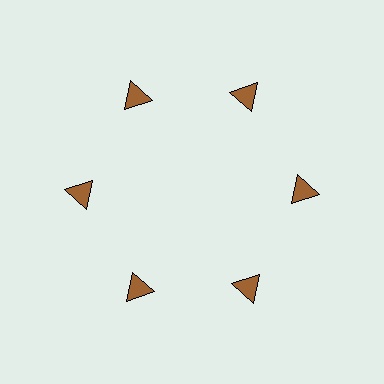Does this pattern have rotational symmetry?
Yes, this pattern has 6-fold rotational symmetry. It looks the same after rotating 60 degrees around the center.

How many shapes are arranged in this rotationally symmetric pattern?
There are 6 shapes, arranged in 6 groups of 1.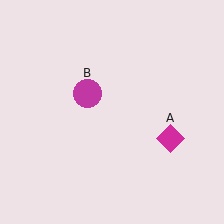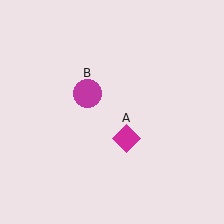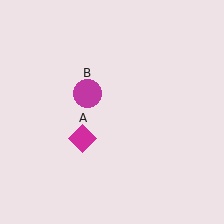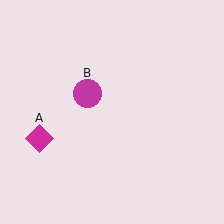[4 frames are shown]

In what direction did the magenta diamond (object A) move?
The magenta diamond (object A) moved left.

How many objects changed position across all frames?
1 object changed position: magenta diamond (object A).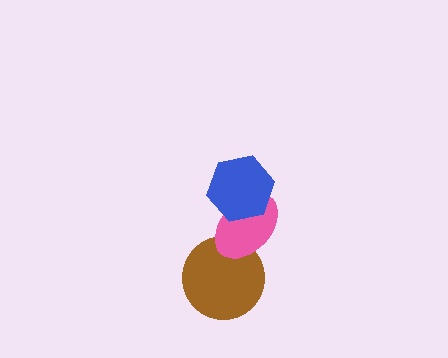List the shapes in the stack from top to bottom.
From top to bottom: the blue hexagon, the pink ellipse, the brown circle.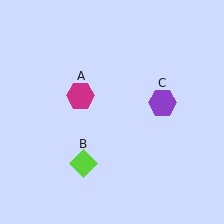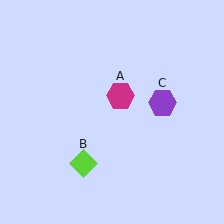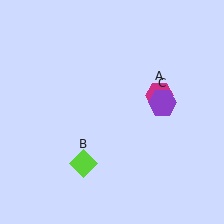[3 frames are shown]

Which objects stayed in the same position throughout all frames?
Lime diamond (object B) and purple hexagon (object C) remained stationary.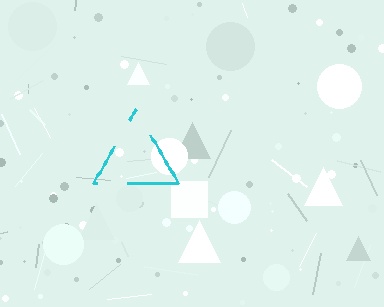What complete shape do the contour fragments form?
The contour fragments form a triangle.